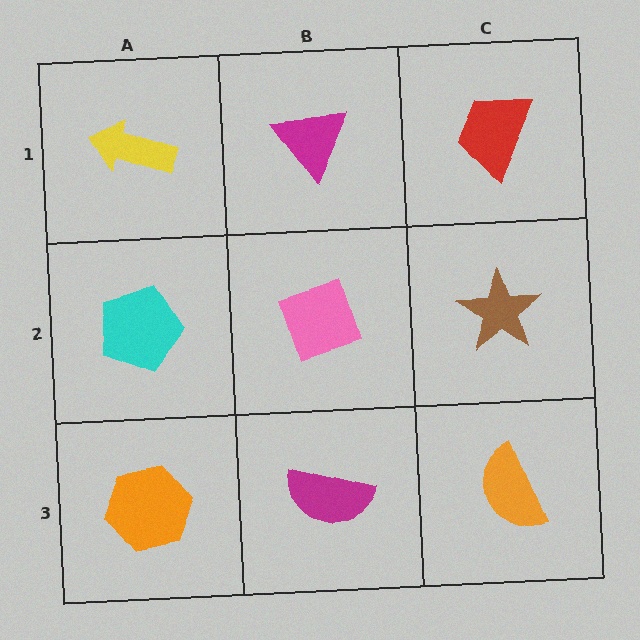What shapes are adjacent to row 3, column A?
A cyan pentagon (row 2, column A), a magenta semicircle (row 3, column B).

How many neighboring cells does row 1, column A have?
2.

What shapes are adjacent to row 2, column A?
A yellow arrow (row 1, column A), an orange hexagon (row 3, column A), a pink diamond (row 2, column B).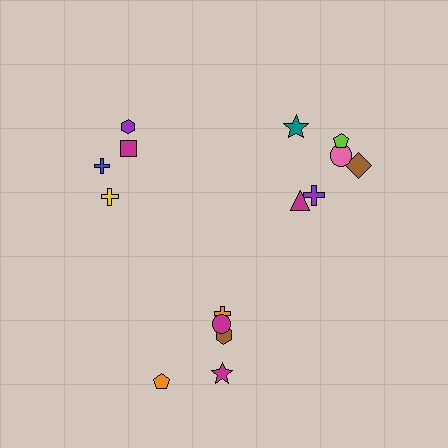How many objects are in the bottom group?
There are 5 objects.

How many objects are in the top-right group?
There are 6 objects.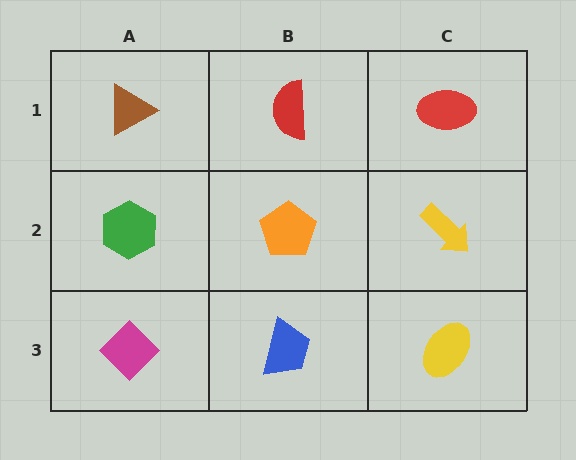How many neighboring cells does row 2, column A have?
3.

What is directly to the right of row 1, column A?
A red semicircle.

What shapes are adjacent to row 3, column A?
A green hexagon (row 2, column A), a blue trapezoid (row 3, column B).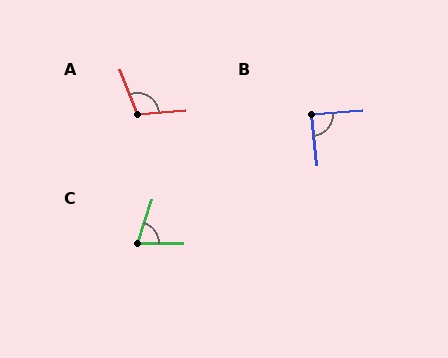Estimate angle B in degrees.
Approximately 88 degrees.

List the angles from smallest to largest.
C (72°), B (88°), A (107°).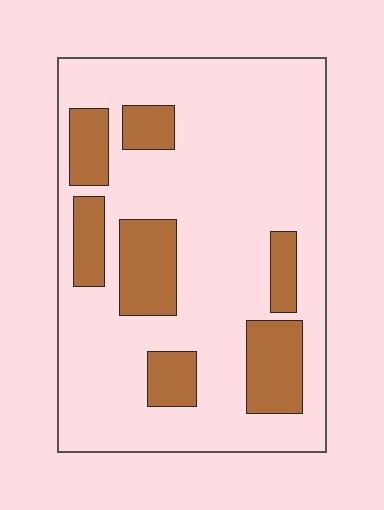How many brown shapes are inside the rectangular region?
7.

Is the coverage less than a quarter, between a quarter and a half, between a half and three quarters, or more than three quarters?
Less than a quarter.